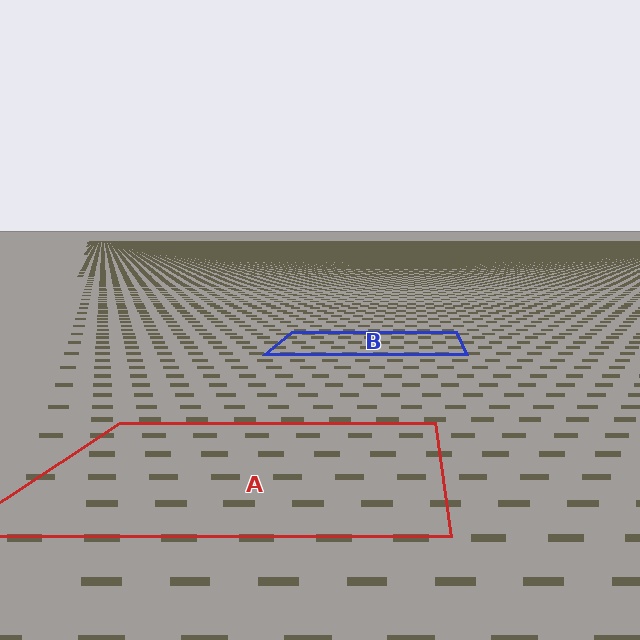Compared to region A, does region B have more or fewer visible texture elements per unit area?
Region B has more texture elements per unit area — they are packed more densely because it is farther away.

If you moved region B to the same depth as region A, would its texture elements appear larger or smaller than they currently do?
They would appear larger. At a closer depth, the same texture elements are projected at a bigger on-screen size.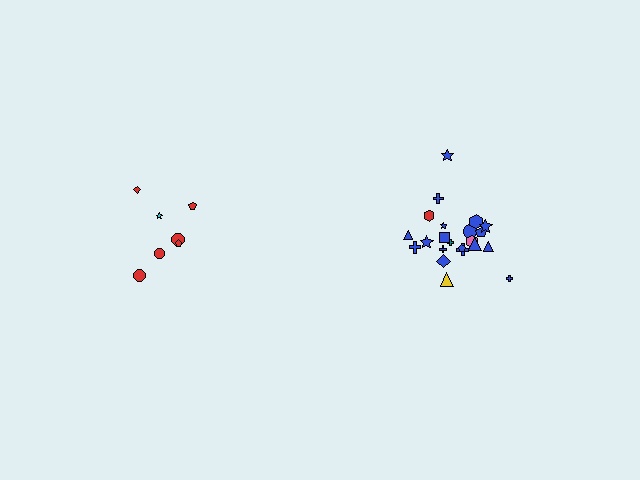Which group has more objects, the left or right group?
The right group.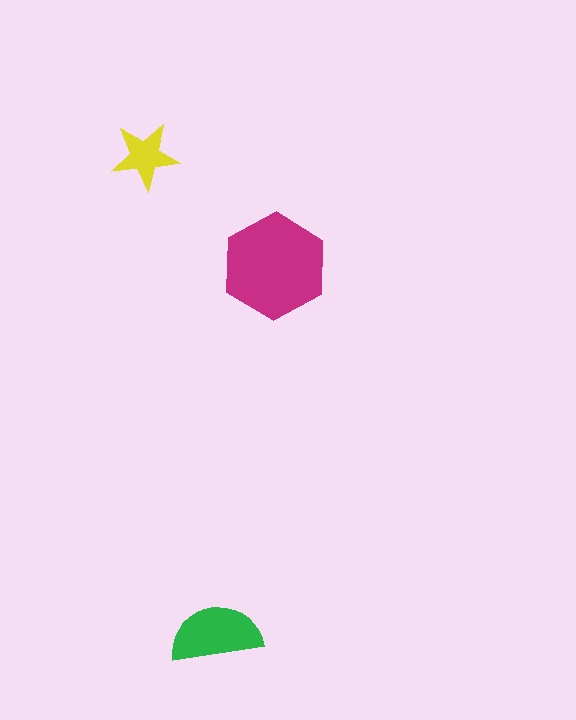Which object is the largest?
The magenta hexagon.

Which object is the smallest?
The yellow star.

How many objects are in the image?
There are 3 objects in the image.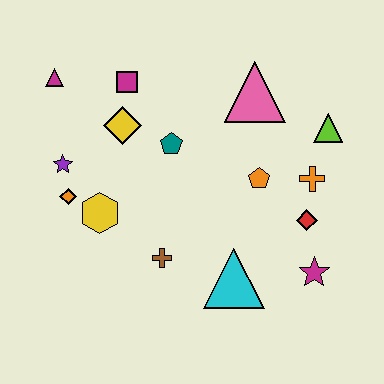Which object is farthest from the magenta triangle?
The magenta star is farthest from the magenta triangle.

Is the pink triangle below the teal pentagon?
No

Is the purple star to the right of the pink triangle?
No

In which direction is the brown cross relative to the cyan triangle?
The brown cross is to the left of the cyan triangle.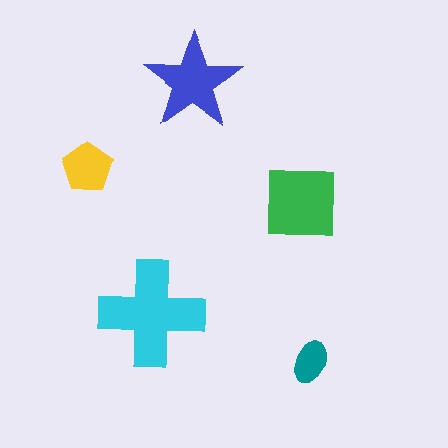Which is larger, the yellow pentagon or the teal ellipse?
The yellow pentagon.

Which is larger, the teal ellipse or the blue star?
The blue star.